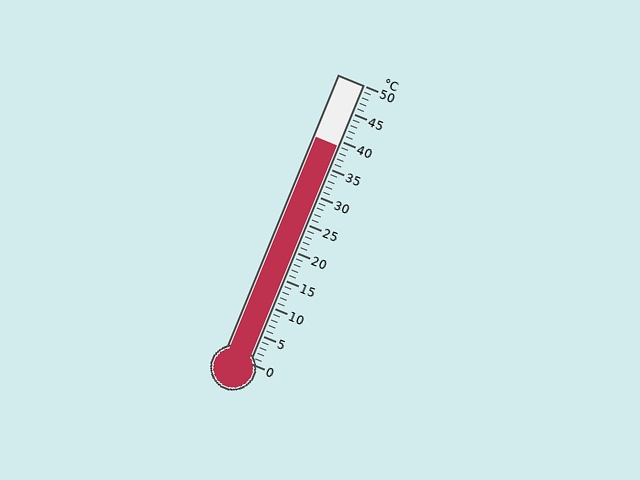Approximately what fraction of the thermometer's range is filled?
The thermometer is filled to approximately 80% of its range.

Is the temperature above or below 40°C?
The temperature is below 40°C.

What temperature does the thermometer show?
The thermometer shows approximately 39°C.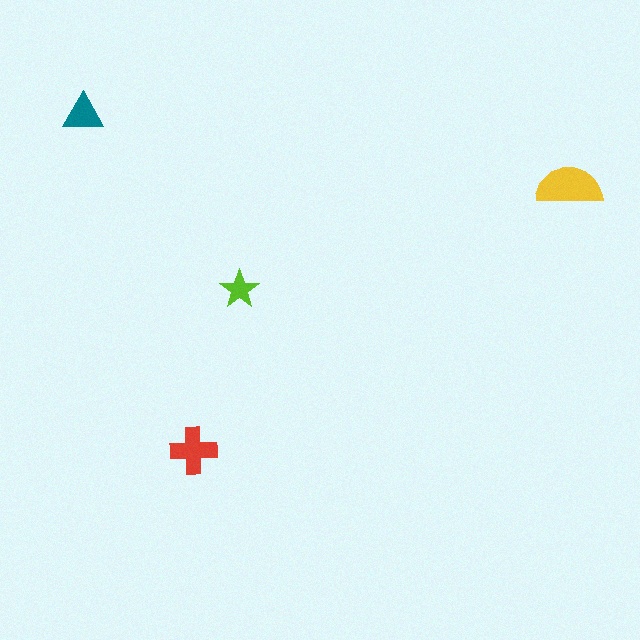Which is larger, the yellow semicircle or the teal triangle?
The yellow semicircle.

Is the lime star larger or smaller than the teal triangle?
Smaller.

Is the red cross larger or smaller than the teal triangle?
Larger.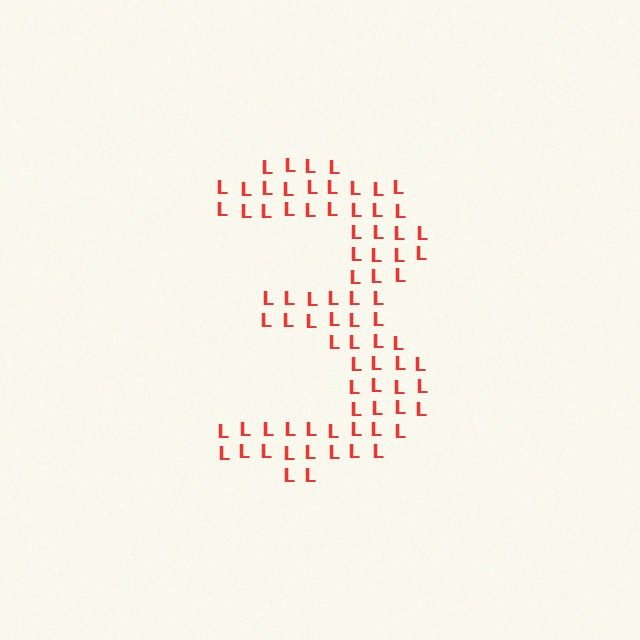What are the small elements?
The small elements are letter L's.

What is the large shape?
The large shape is the digit 3.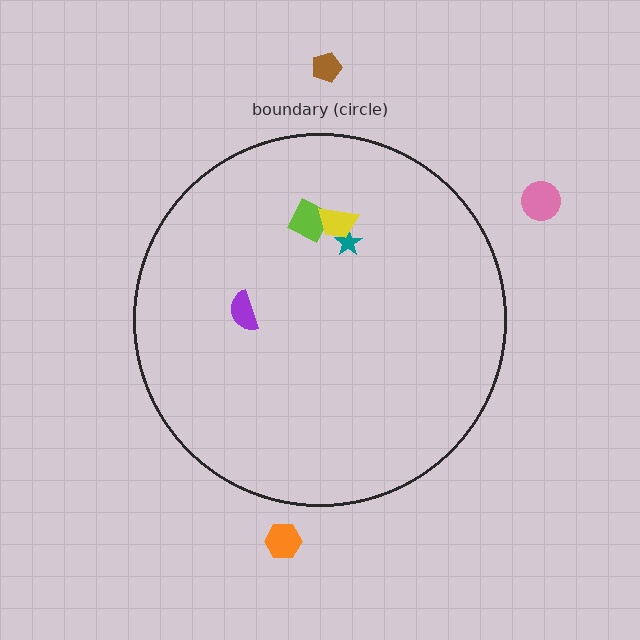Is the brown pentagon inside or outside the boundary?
Outside.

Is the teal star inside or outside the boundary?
Inside.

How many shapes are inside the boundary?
4 inside, 3 outside.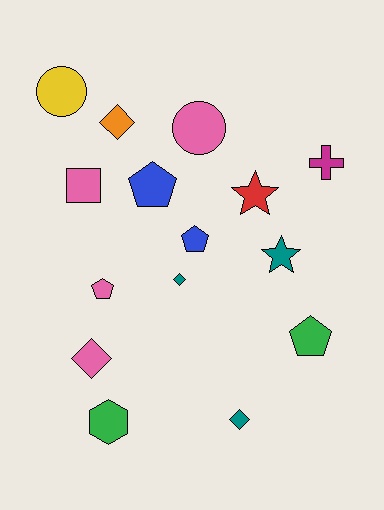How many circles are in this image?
There are 2 circles.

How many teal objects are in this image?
There are 3 teal objects.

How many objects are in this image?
There are 15 objects.